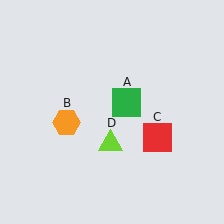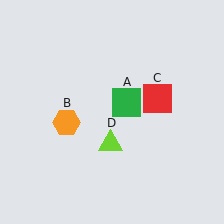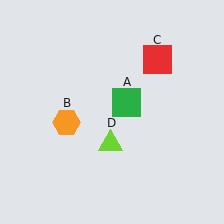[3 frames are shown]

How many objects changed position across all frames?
1 object changed position: red square (object C).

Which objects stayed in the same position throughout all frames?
Green square (object A) and orange hexagon (object B) and lime triangle (object D) remained stationary.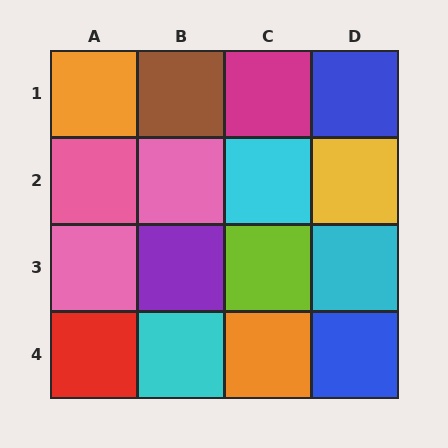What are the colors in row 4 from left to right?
Red, cyan, orange, blue.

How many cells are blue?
2 cells are blue.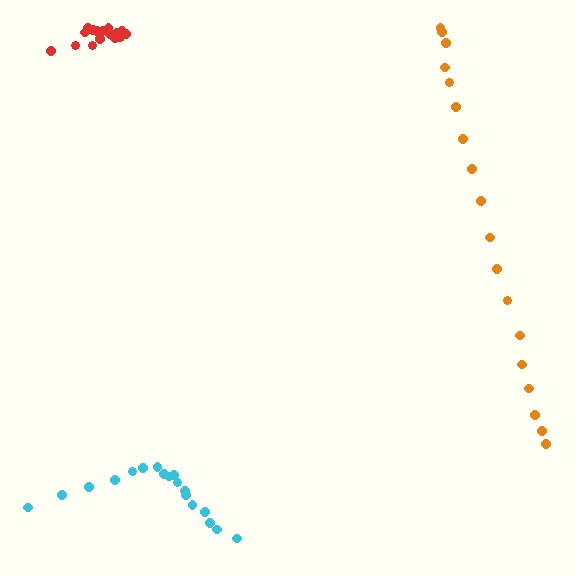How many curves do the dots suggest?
There are 3 distinct paths.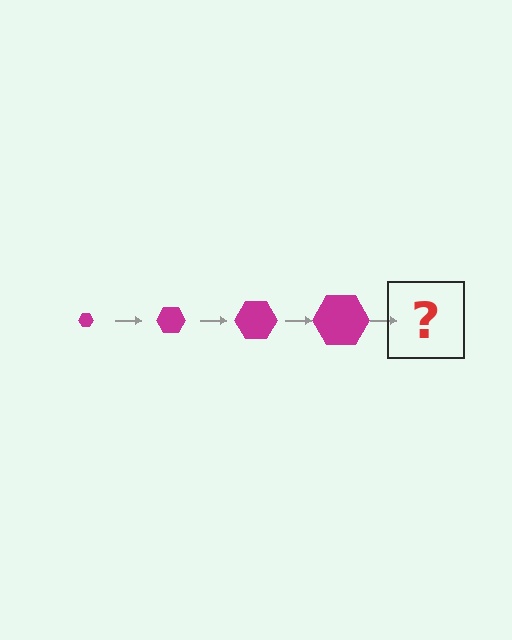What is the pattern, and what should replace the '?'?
The pattern is that the hexagon gets progressively larger each step. The '?' should be a magenta hexagon, larger than the previous one.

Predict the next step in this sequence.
The next step is a magenta hexagon, larger than the previous one.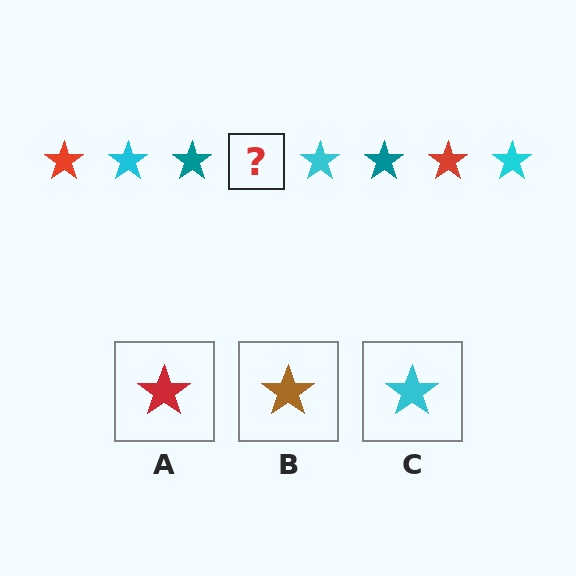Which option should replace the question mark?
Option A.